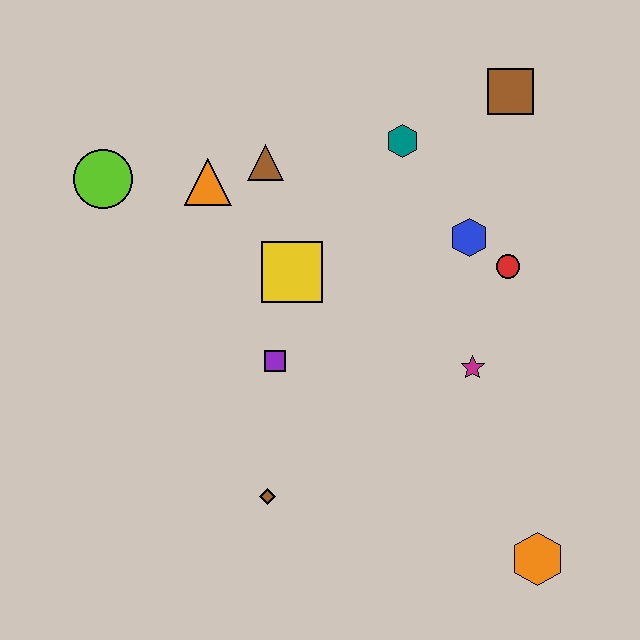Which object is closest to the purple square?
The yellow square is closest to the purple square.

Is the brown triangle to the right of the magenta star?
No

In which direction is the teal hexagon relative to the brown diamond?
The teal hexagon is above the brown diamond.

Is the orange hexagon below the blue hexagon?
Yes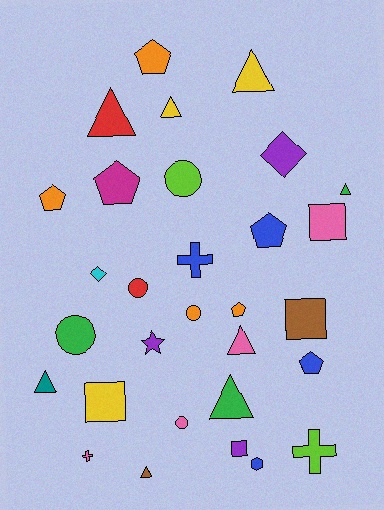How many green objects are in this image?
There are 3 green objects.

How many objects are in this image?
There are 30 objects.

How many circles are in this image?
There are 5 circles.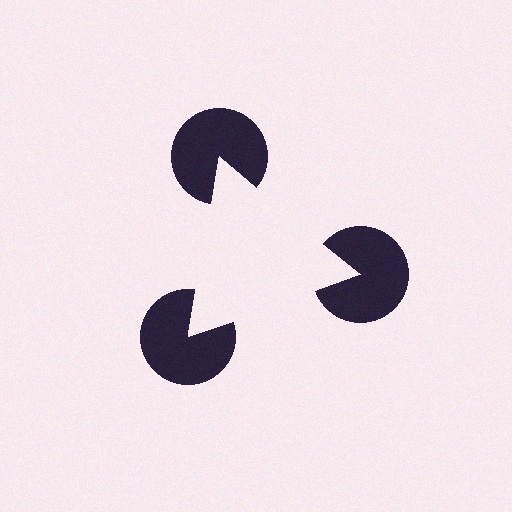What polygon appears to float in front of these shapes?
An illusory triangle — its edges are inferred from the aligned wedge cuts in the pac-man discs, not physically drawn.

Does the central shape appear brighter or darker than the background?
It typically appears slightly brighter than the background, even though no actual brightness change is drawn.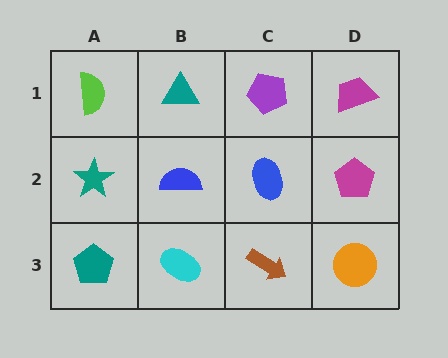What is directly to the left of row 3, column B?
A teal pentagon.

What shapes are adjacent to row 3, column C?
A blue ellipse (row 2, column C), a cyan ellipse (row 3, column B), an orange circle (row 3, column D).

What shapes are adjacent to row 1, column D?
A magenta pentagon (row 2, column D), a purple pentagon (row 1, column C).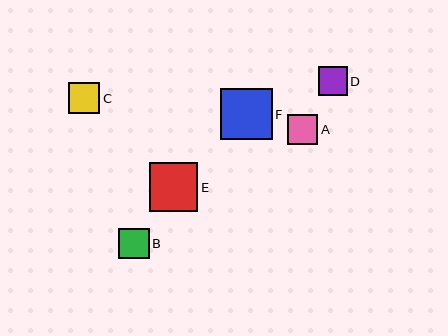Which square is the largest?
Square F is the largest with a size of approximately 51 pixels.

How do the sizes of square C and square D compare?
Square C and square D are approximately the same size.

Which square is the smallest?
Square D is the smallest with a size of approximately 29 pixels.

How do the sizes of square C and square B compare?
Square C and square B are approximately the same size.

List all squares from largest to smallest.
From largest to smallest: F, E, C, A, B, D.